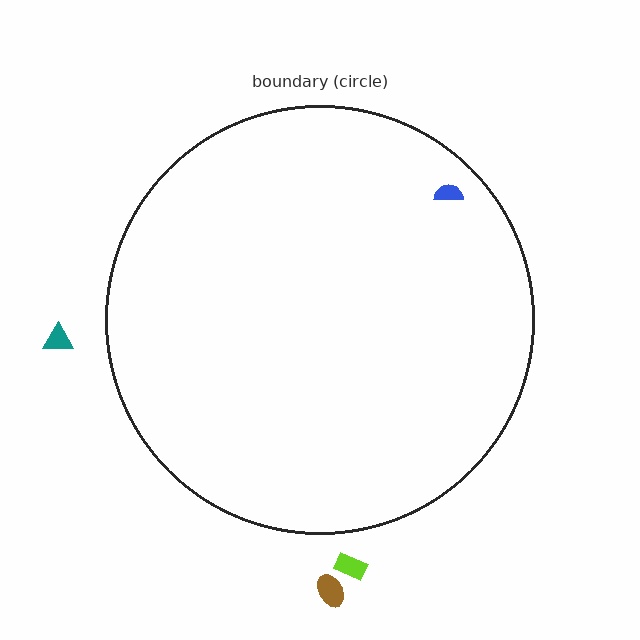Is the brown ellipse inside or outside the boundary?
Outside.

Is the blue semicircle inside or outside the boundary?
Inside.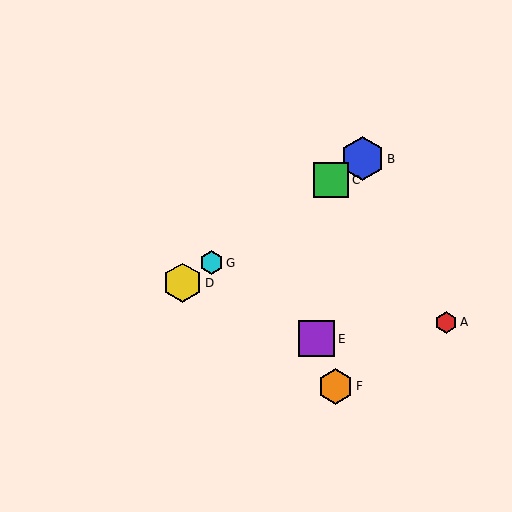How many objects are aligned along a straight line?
4 objects (B, C, D, G) are aligned along a straight line.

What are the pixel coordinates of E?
Object E is at (317, 339).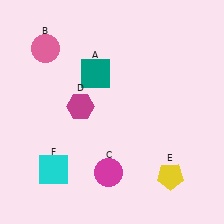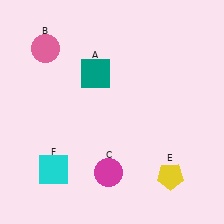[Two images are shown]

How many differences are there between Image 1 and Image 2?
There is 1 difference between the two images.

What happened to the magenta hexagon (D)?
The magenta hexagon (D) was removed in Image 2. It was in the top-left area of Image 1.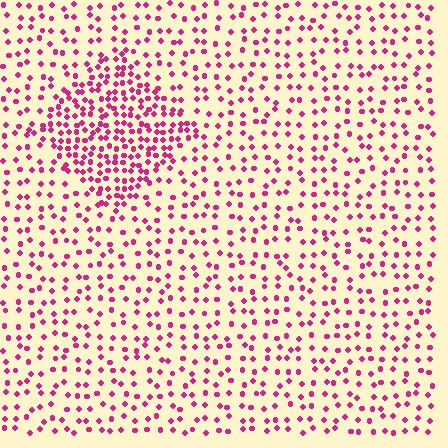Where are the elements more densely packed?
The elements are more densely packed inside the diamond boundary.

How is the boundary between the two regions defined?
The boundary is defined by a change in element density (approximately 2.2x ratio). All elements are the same color, size, and shape.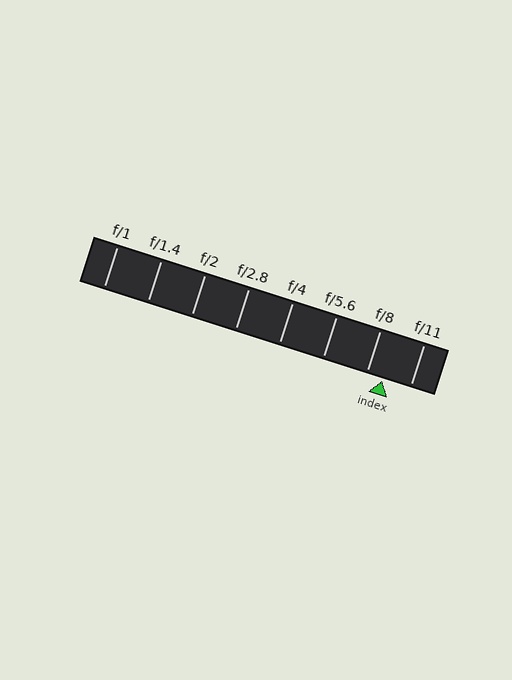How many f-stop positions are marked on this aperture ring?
There are 8 f-stop positions marked.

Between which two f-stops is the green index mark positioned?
The index mark is between f/8 and f/11.